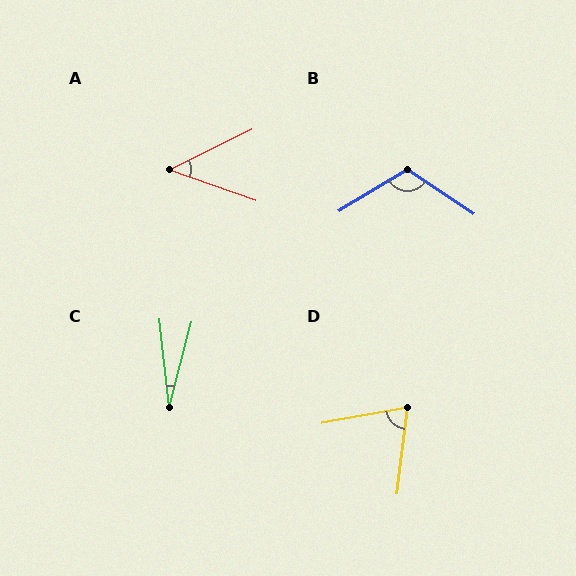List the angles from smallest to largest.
C (21°), A (45°), D (73°), B (115°).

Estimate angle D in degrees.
Approximately 73 degrees.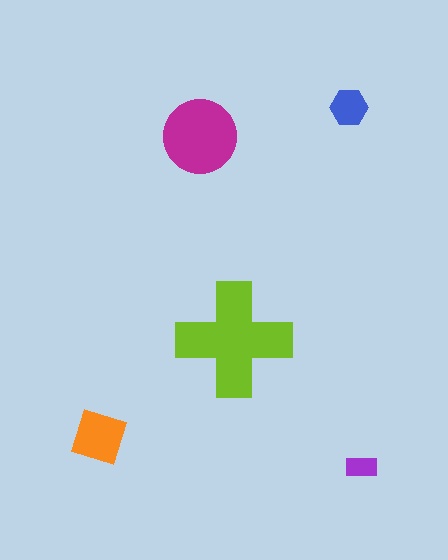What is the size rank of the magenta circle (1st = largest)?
2nd.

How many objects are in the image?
There are 5 objects in the image.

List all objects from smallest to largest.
The purple rectangle, the blue hexagon, the orange diamond, the magenta circle, the lime cross.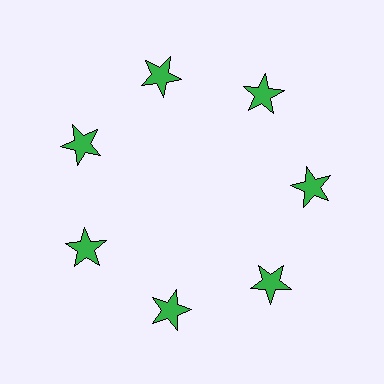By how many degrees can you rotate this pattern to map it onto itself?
The pattern maps onto itself every 51 degrees of rotation.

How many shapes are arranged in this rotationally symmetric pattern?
There are 7 shapes, arranged in 7 groups of 1.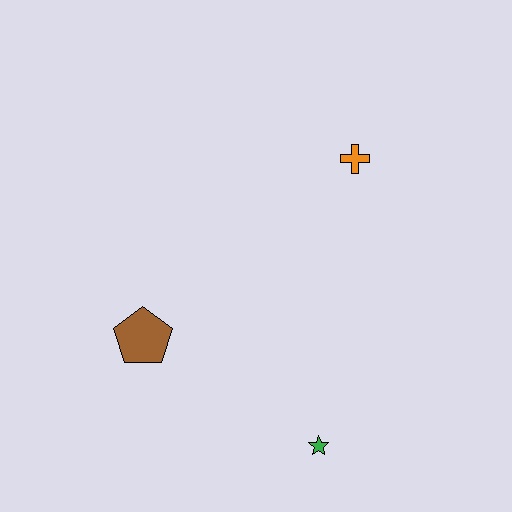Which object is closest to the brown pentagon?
The green star is closest to the brown pentagon.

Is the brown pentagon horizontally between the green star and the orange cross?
No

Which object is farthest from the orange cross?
The green star is farthest from the orange cross.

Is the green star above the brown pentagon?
No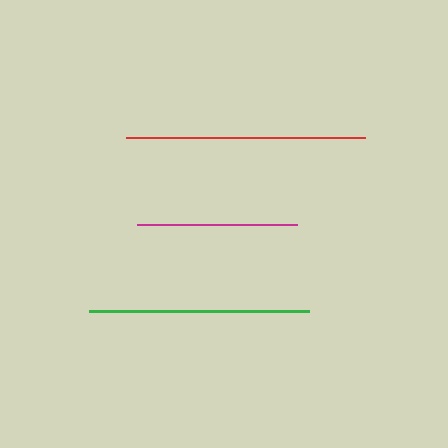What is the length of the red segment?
The red segment is approximately 239 pixels long.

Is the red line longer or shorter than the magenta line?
The red line is longer than the magenta line.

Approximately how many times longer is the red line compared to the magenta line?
The red line is approximately 1.5 times the length of the magenta line.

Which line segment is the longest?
The red line is the longest at approximately 239 pixels.